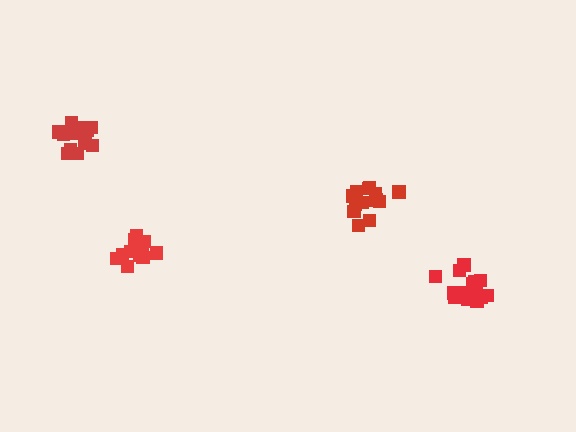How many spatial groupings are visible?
There are 4 spatial groupings.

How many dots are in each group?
Group 1: 15 dots, Group 2: 13 dots, Group 3: 17 dots, Group 4: 19 dots (64 total).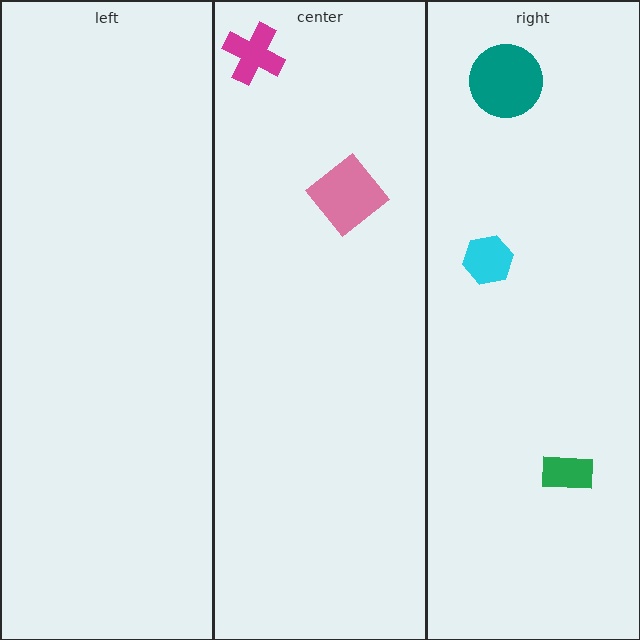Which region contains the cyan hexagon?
The right region.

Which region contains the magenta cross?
The center region.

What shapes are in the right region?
The teal circle, the green rectangle, the cyan hexagon.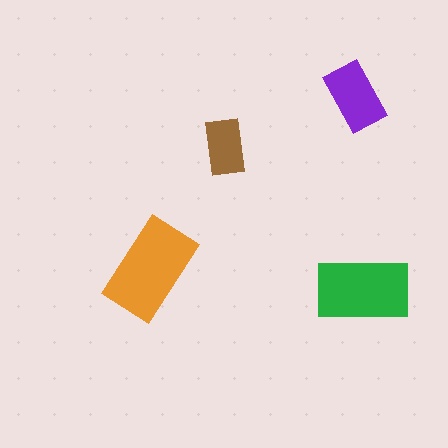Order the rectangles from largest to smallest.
the orange one, the green one, the purple one, the brown one.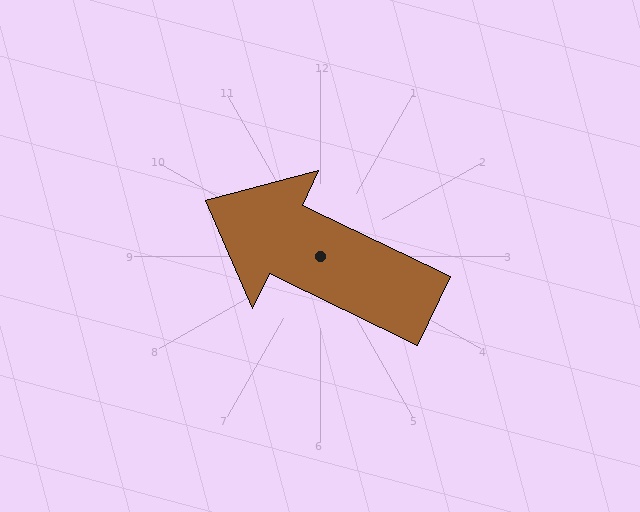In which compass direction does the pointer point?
Northwest.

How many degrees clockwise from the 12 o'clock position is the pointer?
Approximately 296 degrees.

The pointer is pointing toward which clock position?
Roughly 10 o'clock.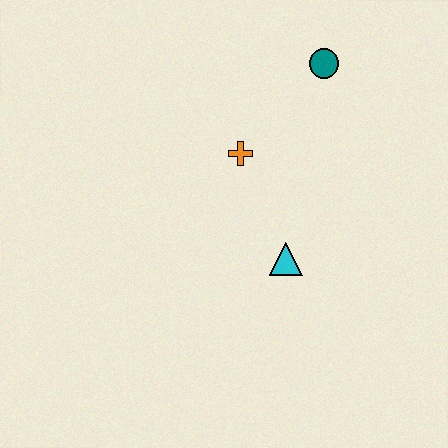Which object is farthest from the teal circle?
The cyan triangle is farthest from the teal circle.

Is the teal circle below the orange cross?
No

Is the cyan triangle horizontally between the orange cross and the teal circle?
Yes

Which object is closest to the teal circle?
The orange cross is closest to the teal circle.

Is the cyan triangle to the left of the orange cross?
No